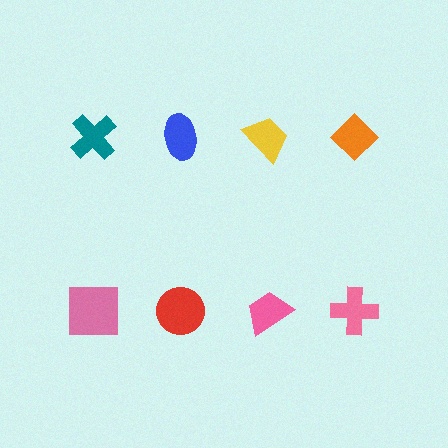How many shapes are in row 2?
4 shapes.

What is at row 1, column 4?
An orange diamond.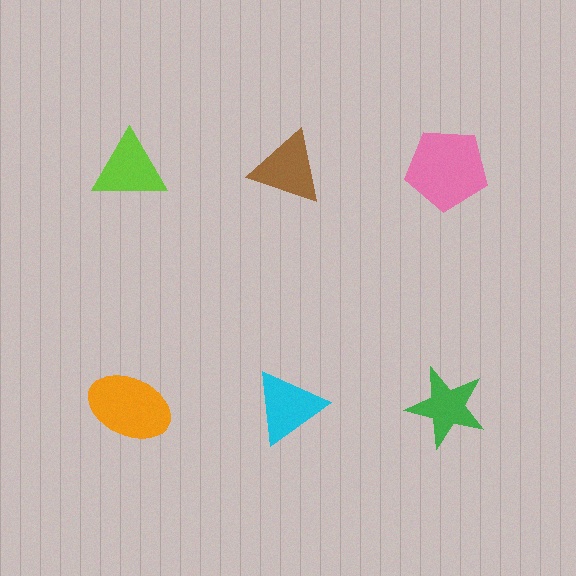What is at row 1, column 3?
A pink pentagon.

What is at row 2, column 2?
A cyan triangle.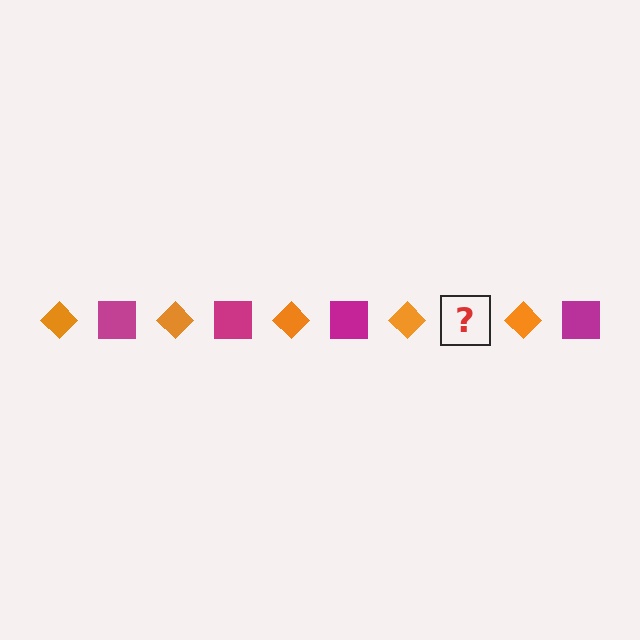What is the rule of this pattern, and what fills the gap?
The rule is that the pattern alternates between orange diamond and magenta square. The gap should be filled with a magenta square.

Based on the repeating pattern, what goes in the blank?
The blank should be a magenta square.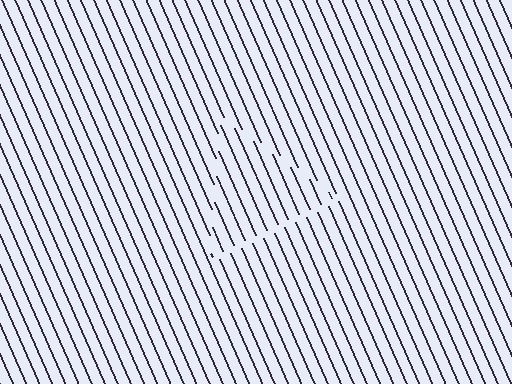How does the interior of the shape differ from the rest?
The interior of the shape contains the same grating, shifted by half a period — the contour is defined by the phase discontinuity where line-ends from the inner and outer gratings abut.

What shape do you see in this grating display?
An illusory triangle. The interior of the shape contains the same grating, shifted by half a period — the contour is defined by the phase discontinuity where line-ends from the inner and outer gratings abut.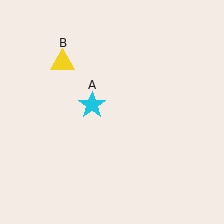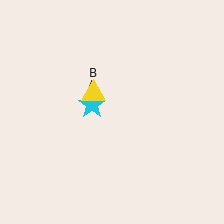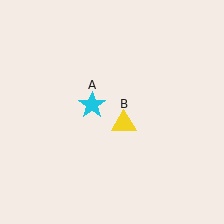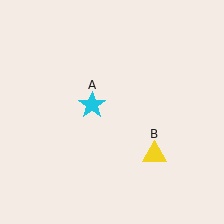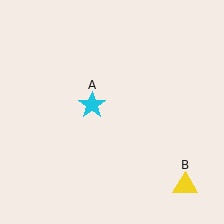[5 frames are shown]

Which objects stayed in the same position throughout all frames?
Cyan star (object A) remained stationary.